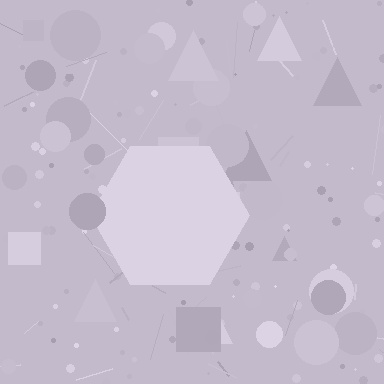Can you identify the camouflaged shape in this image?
The camouflaged shape is a hexagon.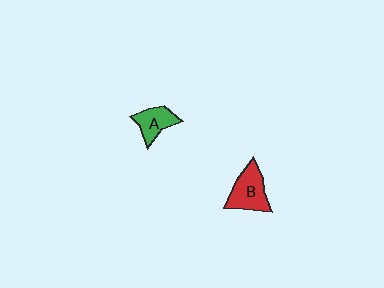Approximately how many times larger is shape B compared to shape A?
Approximately 1.4 times.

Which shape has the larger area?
Shape B (red).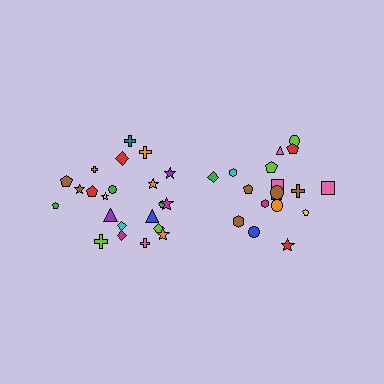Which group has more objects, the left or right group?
The left group.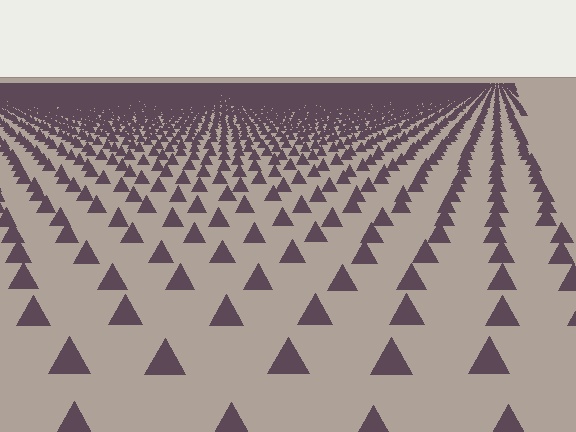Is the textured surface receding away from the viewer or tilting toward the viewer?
The surface is receding away from the viewer. Texture elements get smaller and denser toward the top.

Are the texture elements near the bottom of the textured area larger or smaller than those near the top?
Larger. Near the bottom, elements are closer to the viewer and appear at a bigger on-screen size.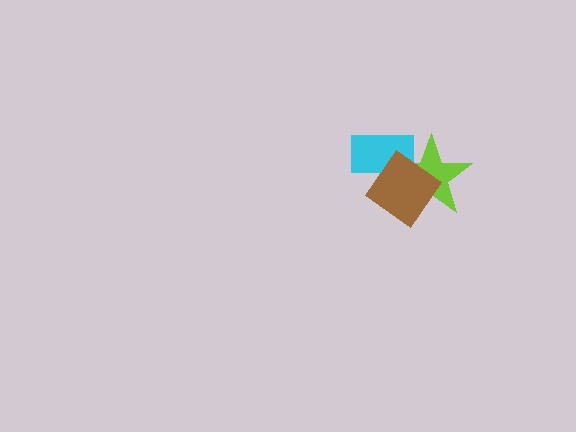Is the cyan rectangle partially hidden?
Yes, it is partially covered by another shape.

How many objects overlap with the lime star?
2 objects overlap with the lime star.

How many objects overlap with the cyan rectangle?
2 objects overlap with the cyan rectangle.